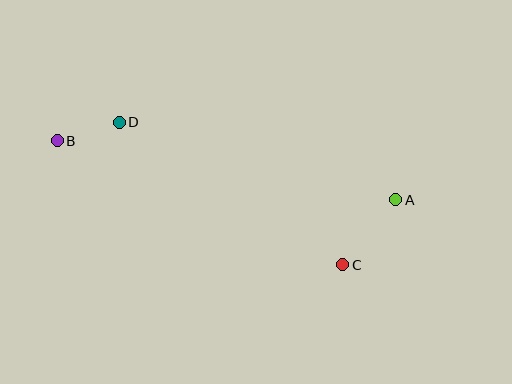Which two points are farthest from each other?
Points A and B are farthest from each other.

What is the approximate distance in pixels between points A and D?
The distance between A and D is approximately 287 pixels.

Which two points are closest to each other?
Points B and D are closest to each other.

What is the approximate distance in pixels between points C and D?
The distance between C and D is approximately 265 pixels.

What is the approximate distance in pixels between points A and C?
The distance between A and C is approximately 83 pixels.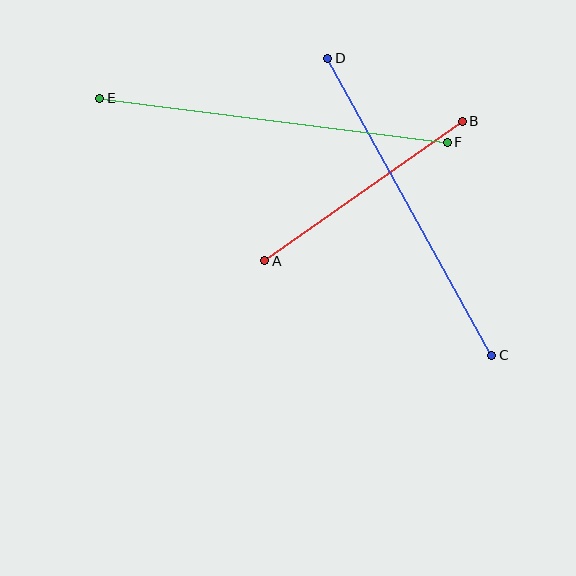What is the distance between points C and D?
The distance is approximately 339 pixels.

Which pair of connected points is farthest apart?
Points E and F are farthest apart.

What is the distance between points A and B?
The distance is approximately 242 pixels.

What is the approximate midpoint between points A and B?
The midpoint is at approximately (363, 191) pixels.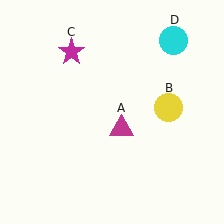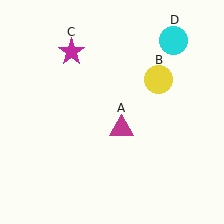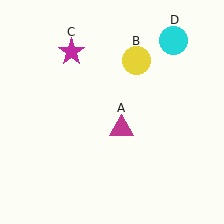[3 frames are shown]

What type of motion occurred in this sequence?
The yellow circle (object B) rotated counterclockwise around the center of the scene.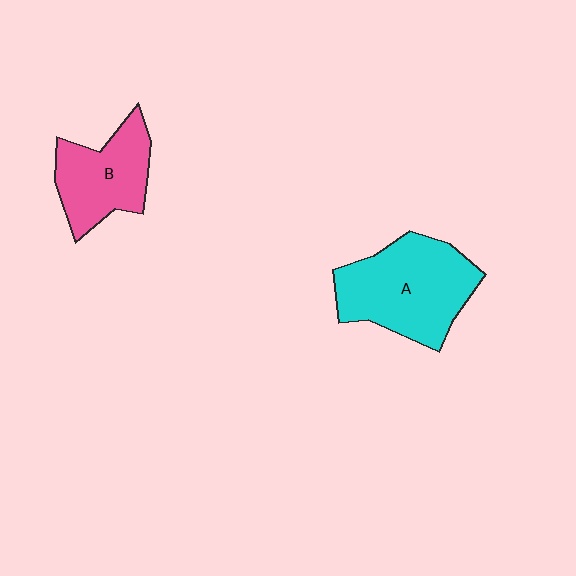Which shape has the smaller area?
Shape B (pink).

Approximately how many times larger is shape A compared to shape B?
Approximately 1.4 times.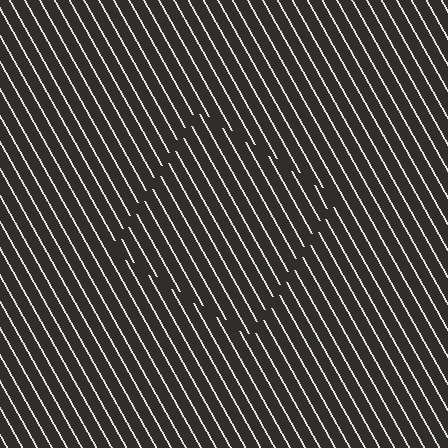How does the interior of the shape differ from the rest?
The interior of the shape contains the same grating, shifted by half a period — the contour is defined by the phase discontinuity where line-ends from the inner and outer gratings abut.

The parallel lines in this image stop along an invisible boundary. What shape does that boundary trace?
An illusory square. The interior of the shape contains the same grating, shifted by half a period — the contour is defined by the phase discontinuity where line-ends from the inner and outer gratings abut.